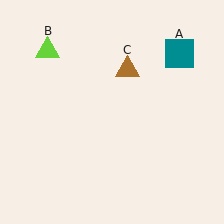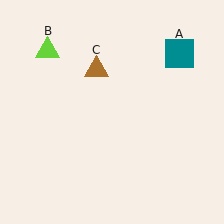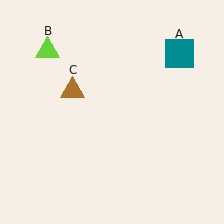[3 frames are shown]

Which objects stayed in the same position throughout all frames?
Teal square (object A) and lime triangle (object B) remained stationary.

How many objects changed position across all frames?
1 object changed position: brown triangle (object C).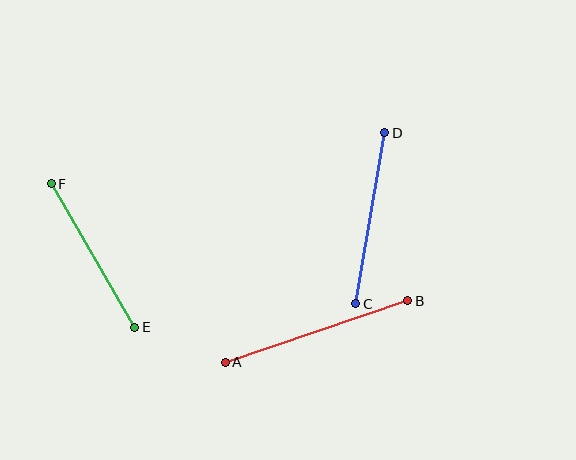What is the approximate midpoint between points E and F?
The midpoint is at approximately (93, 256) pixels.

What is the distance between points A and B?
The distance is approximately 193 pixels.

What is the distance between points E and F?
The distance is approximately 166 pixels.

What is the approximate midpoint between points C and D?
The midpoint is at approximately (370, 218) pixels.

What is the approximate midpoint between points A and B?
The midpoint is at approximately (317, 331) pixels.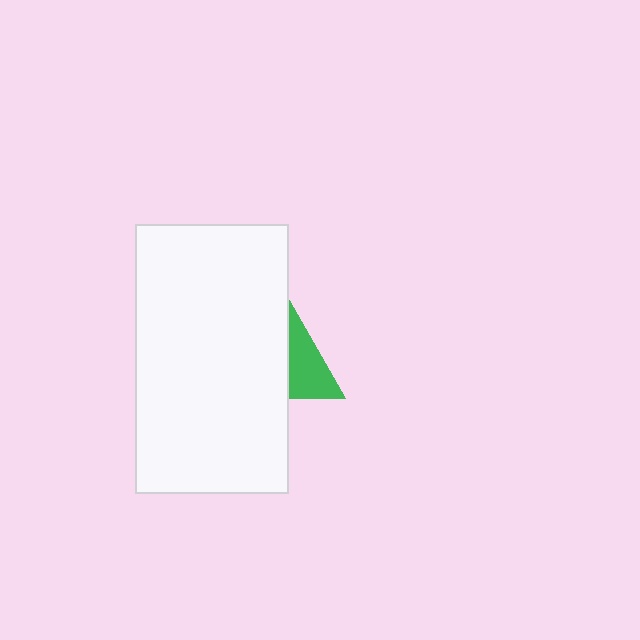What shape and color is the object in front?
The object in front is a white rectangle.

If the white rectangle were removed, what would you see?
You would see the complete green triangle.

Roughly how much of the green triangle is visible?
A small part of it is visible (roughly 34%).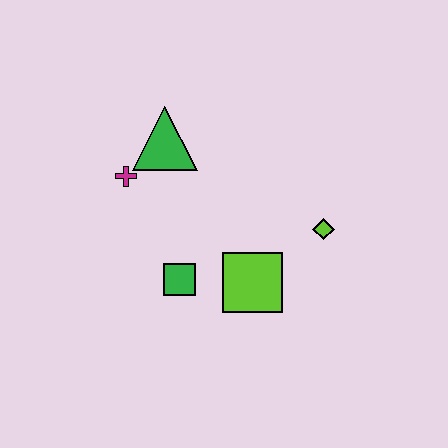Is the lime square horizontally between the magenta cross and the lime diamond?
Yes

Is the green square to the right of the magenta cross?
Yes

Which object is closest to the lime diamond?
The lime square is closest to the lime diamond.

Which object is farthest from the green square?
The lime diamond is farthest from the green square.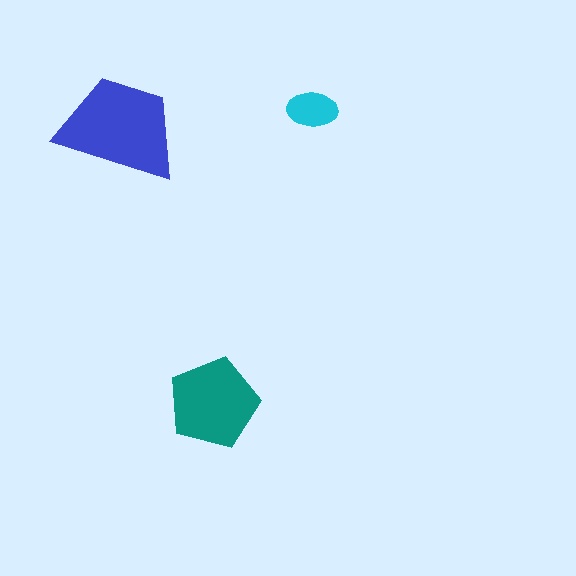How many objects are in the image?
There are 3 objects in the image.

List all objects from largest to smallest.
The blue trapezoid, the teal pentagon, the cyan ellipse.